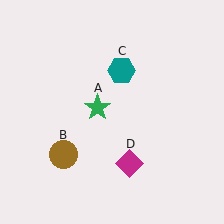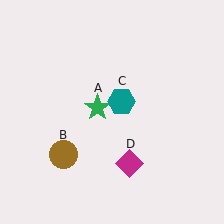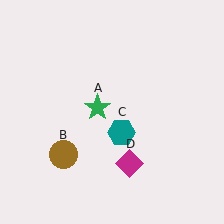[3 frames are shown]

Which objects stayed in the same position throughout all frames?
Green star (object A) and brown circle (object B) and magenta diamond (object D) remained stationary.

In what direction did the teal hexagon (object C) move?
The teal hexagon (object C) moved down.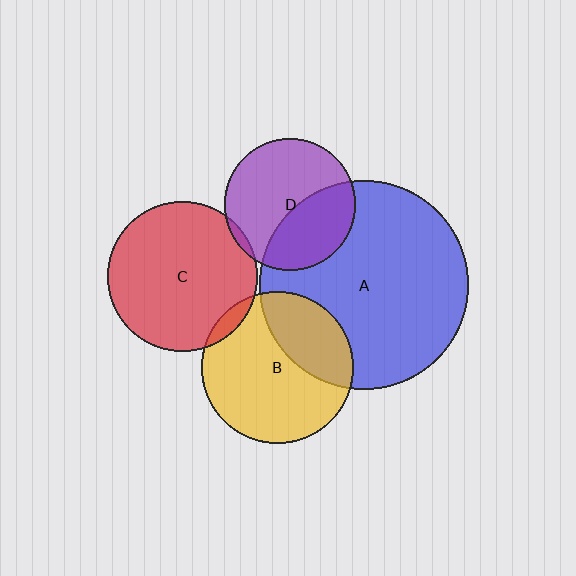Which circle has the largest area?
Circle A (blue).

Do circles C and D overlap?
Yes.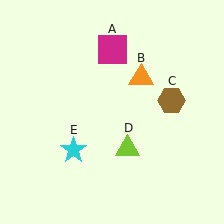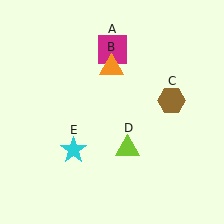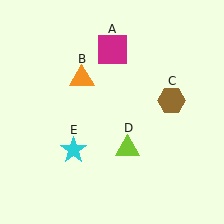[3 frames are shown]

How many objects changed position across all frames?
1 object changed position: orange triangle (object B).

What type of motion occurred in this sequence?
The orange triangle (object B) rotated counterclockwise around the center of the scene.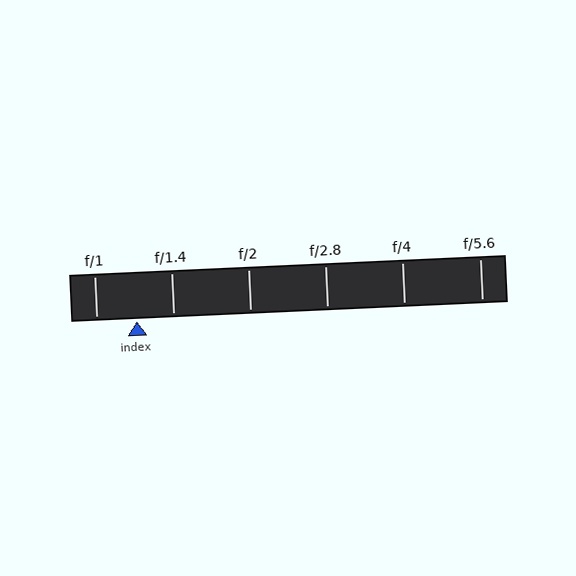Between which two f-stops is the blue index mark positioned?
The index mark is between f/1 and f/1.4.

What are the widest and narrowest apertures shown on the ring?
The widest aperture shown is f/1 and the narrowest is f/5.6.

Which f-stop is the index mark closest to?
The index mark is closest to f/1.4.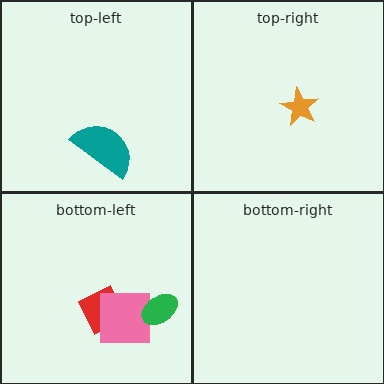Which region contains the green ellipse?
The bottom-left region.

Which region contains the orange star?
The top-right region.